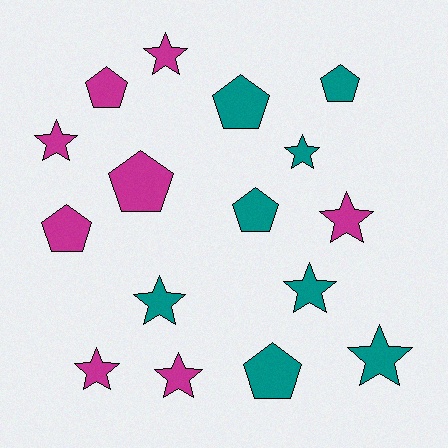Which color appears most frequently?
Teal, with 8 objects.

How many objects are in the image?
There are 16 objects.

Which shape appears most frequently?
Star, with 9 objects.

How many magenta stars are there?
There are 5 magenta stars.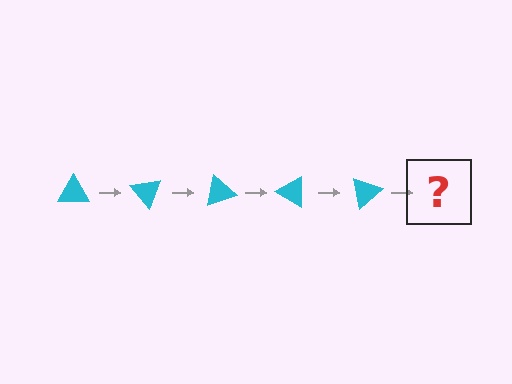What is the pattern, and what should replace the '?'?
The pattern is that the triangle rotates 50 degrees each step. The '?' should be a cyan triangle rotated 250 degrees.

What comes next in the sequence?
The next element should be a cyan triangle rotated 250 degrees.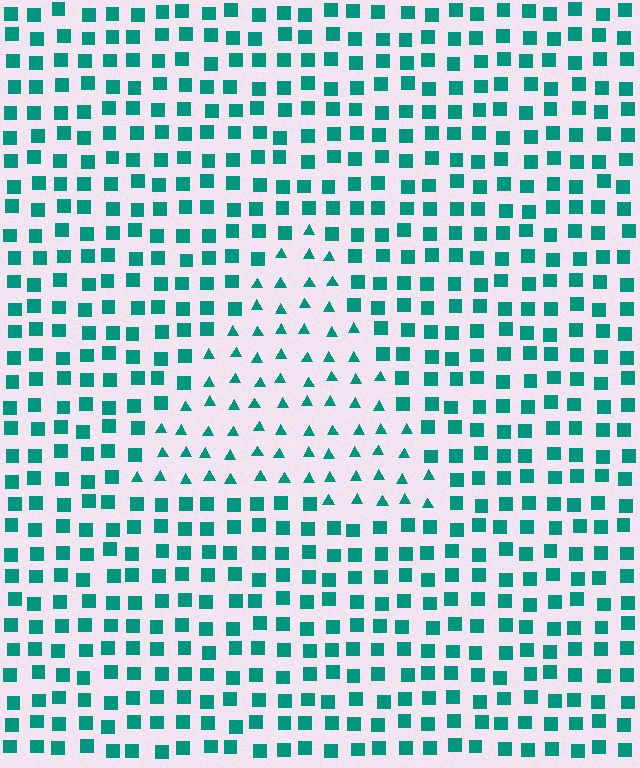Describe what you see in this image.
The image is filled with small teal elements arranged in a uniform grid. A triangle-shaped region contains triangles, while the surrounding area contains squares. The boundary is defined purely by the change in element shape.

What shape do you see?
I see a triangle.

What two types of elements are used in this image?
The image uses triangles inside the triangle region and squares outside it.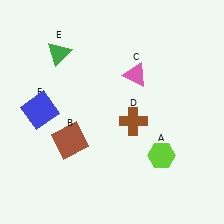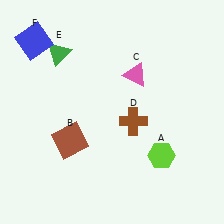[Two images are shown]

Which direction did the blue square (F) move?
The blue square (F) moved up.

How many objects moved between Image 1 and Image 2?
1 object moved between the two images.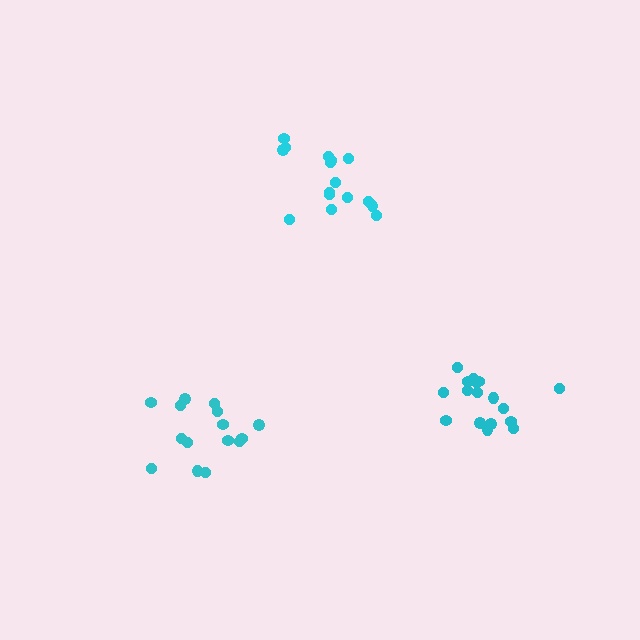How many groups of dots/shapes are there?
There are 3 groups.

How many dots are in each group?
Group 1: 17 dots, Group 2: 15 dots, Group 3: 16 dots (48 total).